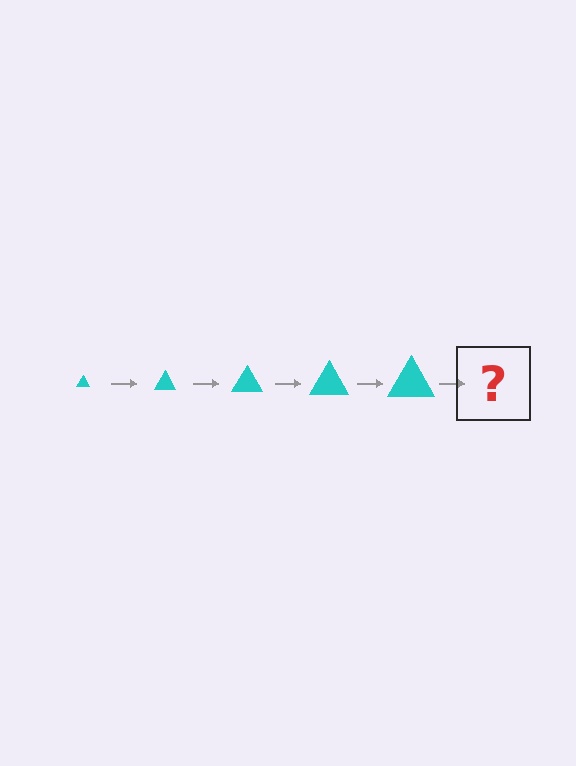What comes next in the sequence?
The next element should be a cyan triangle, larger than the previous one.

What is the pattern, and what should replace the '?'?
The pattern is that the triangle gets progressively larger each step. The '?' should be a cyan triangle, larger than the previous one.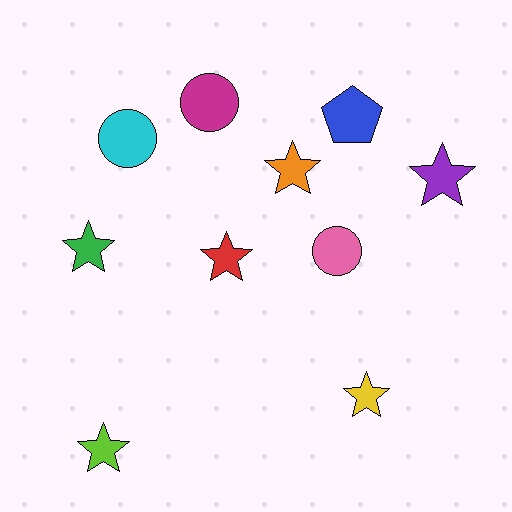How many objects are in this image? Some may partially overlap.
There are 10 objects.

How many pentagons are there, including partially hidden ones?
There is 1 pentagon.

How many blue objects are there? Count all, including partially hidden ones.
There is 1 blue object.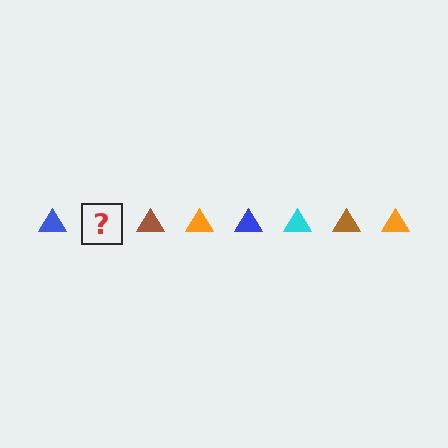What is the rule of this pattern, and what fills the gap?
The rule is that the pattern cycles through blue, cyan, brown, orange triangles. The gap should be filled with a cyan triangle.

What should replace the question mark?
The question mark should be replaced with a cyan triangle.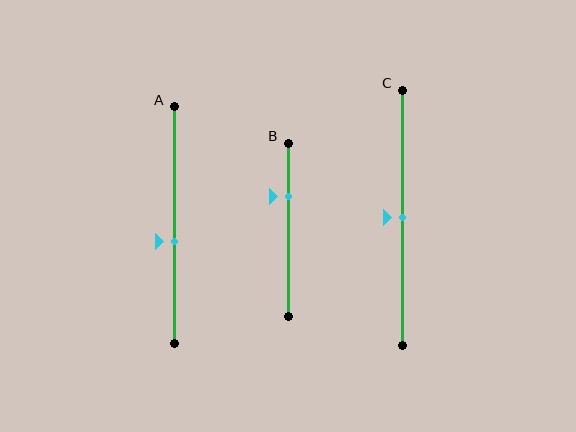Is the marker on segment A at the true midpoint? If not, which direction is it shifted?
No, the marker on segment A is shifted downward by about 7% of the segment length.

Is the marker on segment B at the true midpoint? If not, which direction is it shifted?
No, the marker on segment B is shifted upward by about 19% of the segment length.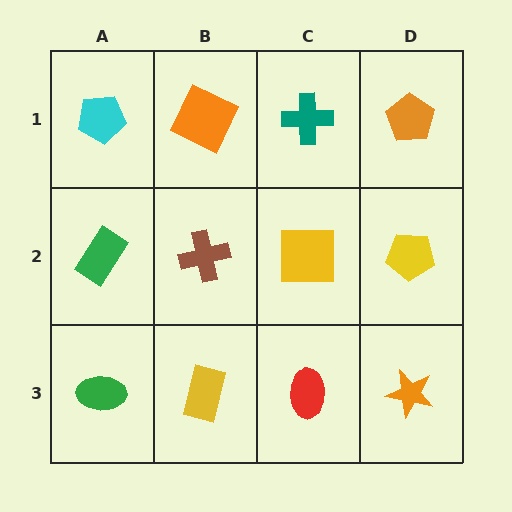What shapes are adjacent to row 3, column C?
A yellow square (row 2, column C), a yellow rectangle (row 3, column B), an orange star (row 3, column D).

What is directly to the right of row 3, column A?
A yellow rectangle.